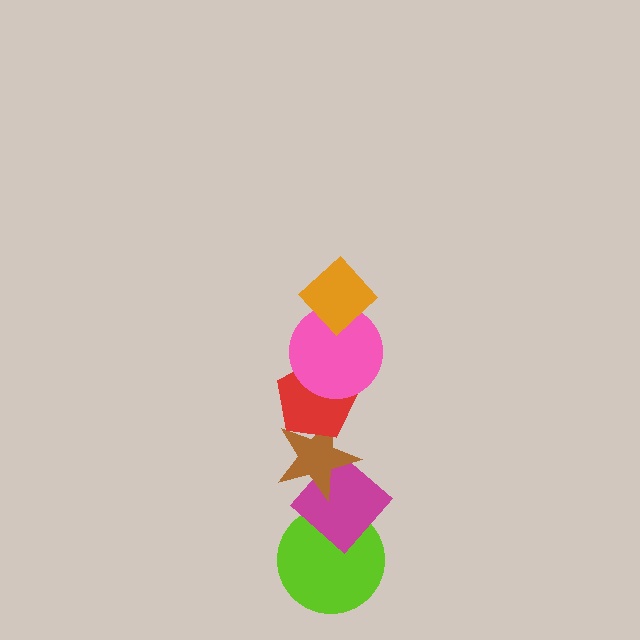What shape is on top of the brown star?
The red pentagon is on top of the brown star.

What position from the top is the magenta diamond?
The magenta diamond is 5th from the top.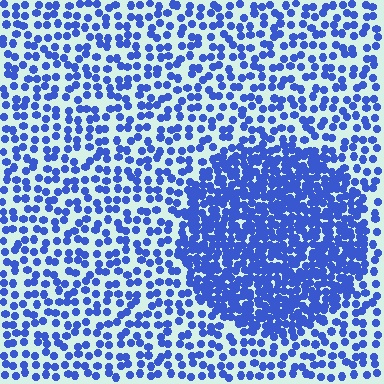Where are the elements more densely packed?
The elements are more densely packed inside the circle boundary.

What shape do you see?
I see a circle.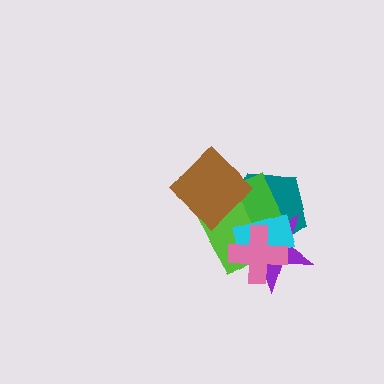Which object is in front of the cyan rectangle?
The pink cross is in front of the cyan rectangle.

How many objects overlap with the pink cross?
4 objects overlap with the pink cross.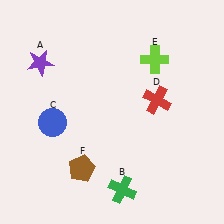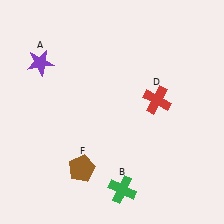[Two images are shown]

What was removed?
The blue circle (C), the lime cross (E) were removed in Image 2.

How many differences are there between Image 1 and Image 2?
There are 2 differences between the two images.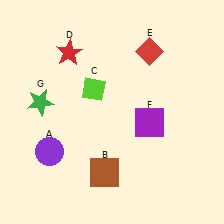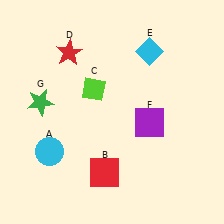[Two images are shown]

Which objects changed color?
A changed from purple to cyan. B changed from brown to red. E changed from red to cyan.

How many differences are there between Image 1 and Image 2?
There are 3 differences between the two images.